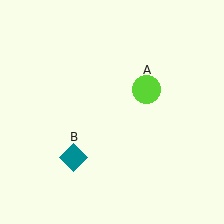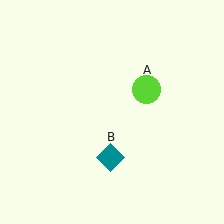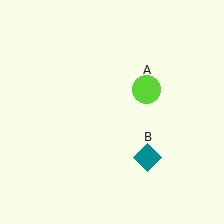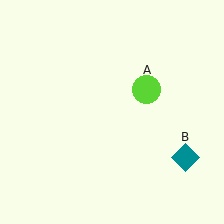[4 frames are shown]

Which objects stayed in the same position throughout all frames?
Lime circle (object A) remained stationary.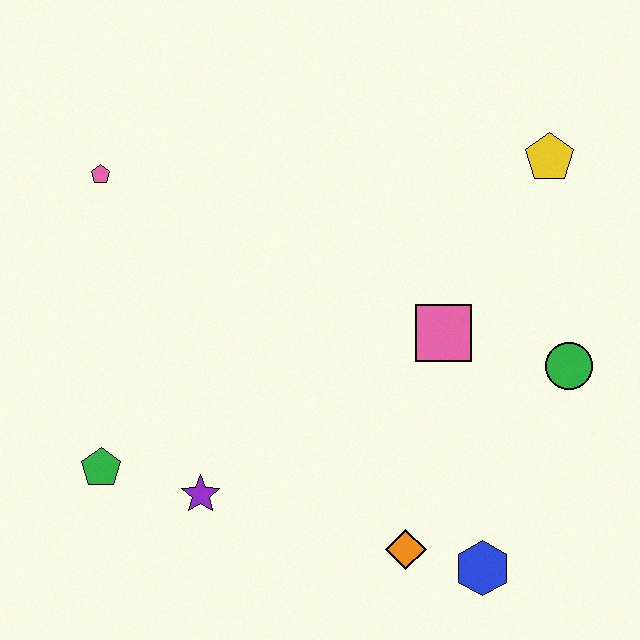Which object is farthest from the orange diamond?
The pink pentagon is farthest from the orange diamond.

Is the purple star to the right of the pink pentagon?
Yes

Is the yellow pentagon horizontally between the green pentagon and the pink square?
No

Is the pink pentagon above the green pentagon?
Yes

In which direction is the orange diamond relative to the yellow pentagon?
The orange diamond is below the yellow pentagon.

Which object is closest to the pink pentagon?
The green pentagon is closest to the pink pentagon.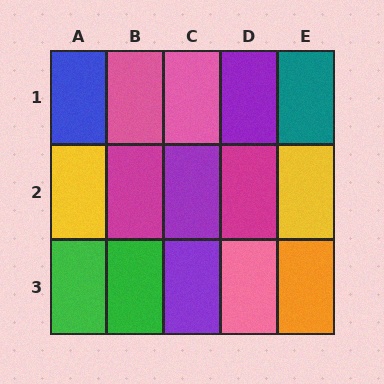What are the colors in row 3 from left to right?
Green, green, purple, pink, orange.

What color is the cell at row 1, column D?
Purple.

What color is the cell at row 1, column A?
Blue.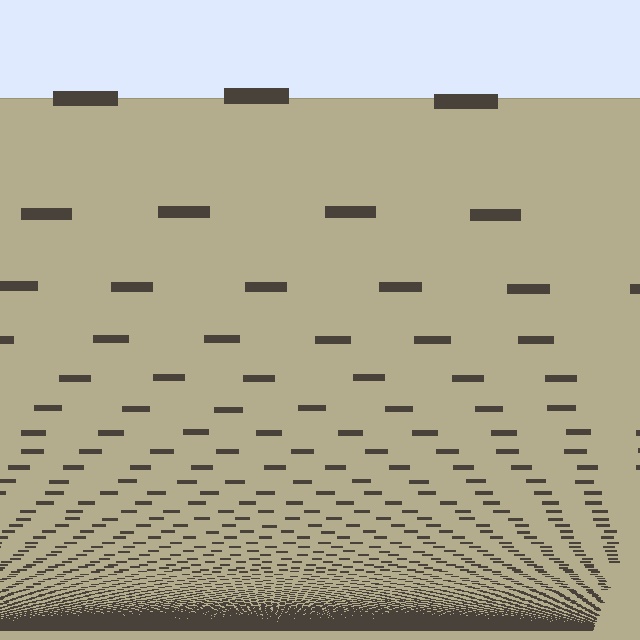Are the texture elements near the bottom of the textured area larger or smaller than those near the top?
Smaller. The gradient is inverted — elements near the bottom are smaller and denser.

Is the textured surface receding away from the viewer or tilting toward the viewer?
The surface appears to tilt toward the viewer. Texture elements get larger and sparser toward the top.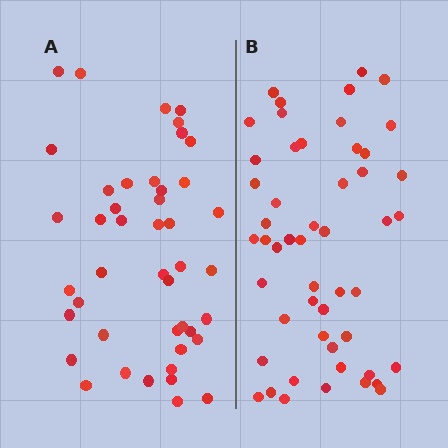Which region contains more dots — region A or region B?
Region B (the right region) has more dots.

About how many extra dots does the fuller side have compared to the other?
Region B has roughly 8 or so more dots than region A.